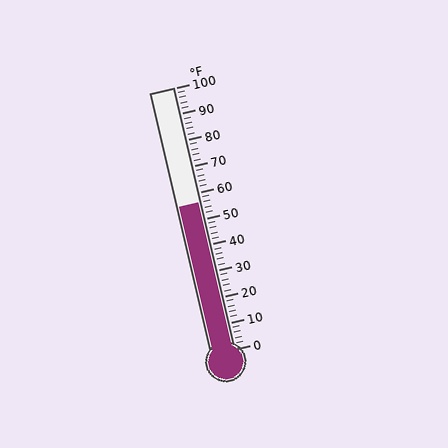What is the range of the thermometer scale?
The thermometer scale ranges from 0°F to 100°F.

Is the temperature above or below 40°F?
The temperature is above 40°F.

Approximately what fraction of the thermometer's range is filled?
The thermometer is filled to approximately 55% of its range.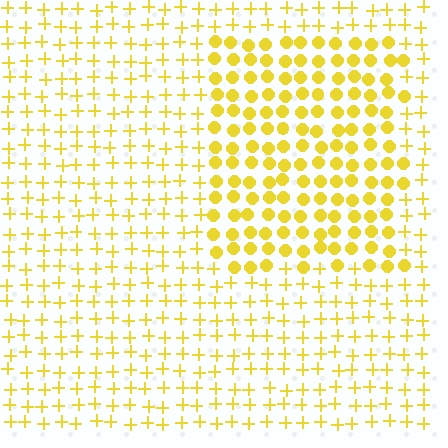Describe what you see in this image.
The image is filled with small yellow elements arranged in a uniform grid. A rectangle-shaped region contains circles, while the surrounding area contains plus signs. The boundary is defined purely by the change in element shape.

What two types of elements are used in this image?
The image uses circles inside the rectangle region and plus signs outside it.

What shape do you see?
I see a rectangle.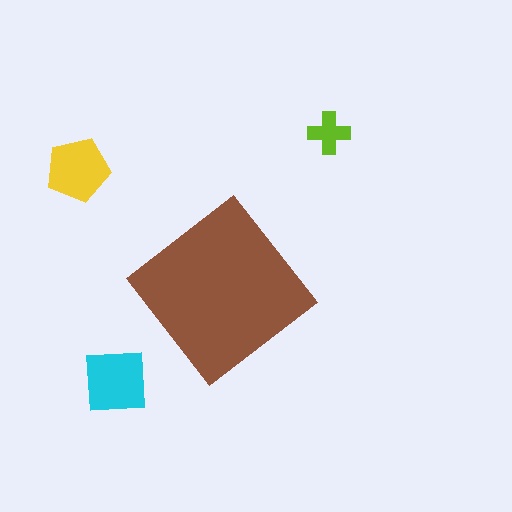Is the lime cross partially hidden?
No, the lime cross is fully visible.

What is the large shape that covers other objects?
A brown diamond.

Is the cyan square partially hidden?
No, the cyan square is fully visible.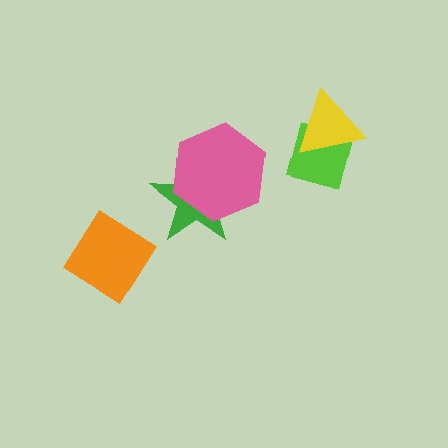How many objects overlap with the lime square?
1 object overlaps with the lime square.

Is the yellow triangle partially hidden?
No, no other shape covers it.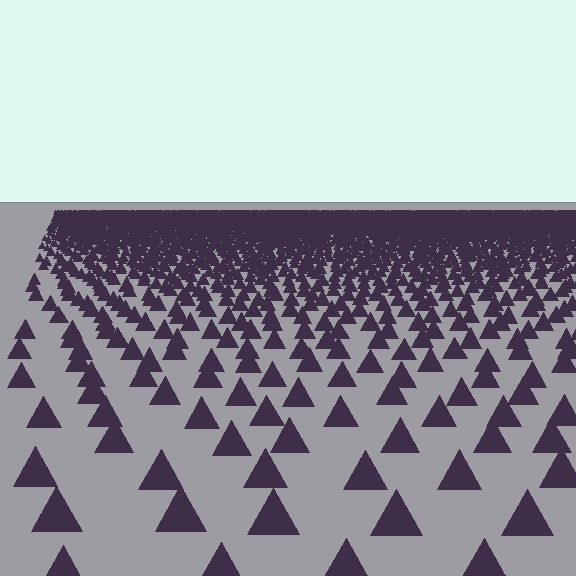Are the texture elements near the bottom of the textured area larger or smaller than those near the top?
Larger. Near the bottom, elements are closer to the viewer and appear at a bigger on-screen size.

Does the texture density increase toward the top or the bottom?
Density increases toward the top.